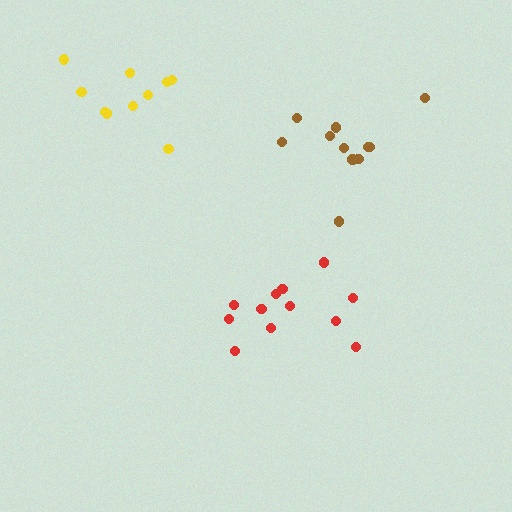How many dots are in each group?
Group 1: 11 dots, Group 2: 12 dots, Group 3: 10 dots (33 total).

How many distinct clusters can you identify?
There are 3 distinct clusters.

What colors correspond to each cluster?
The clusters are colored: brown, red, yellow.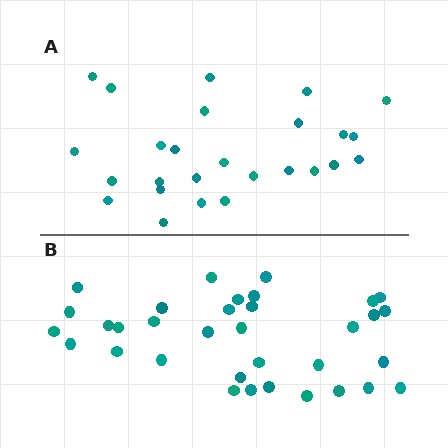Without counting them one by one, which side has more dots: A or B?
Region B (the bottom region) has more dots.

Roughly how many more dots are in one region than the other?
Region B has roughly 8 or so more dots than region A.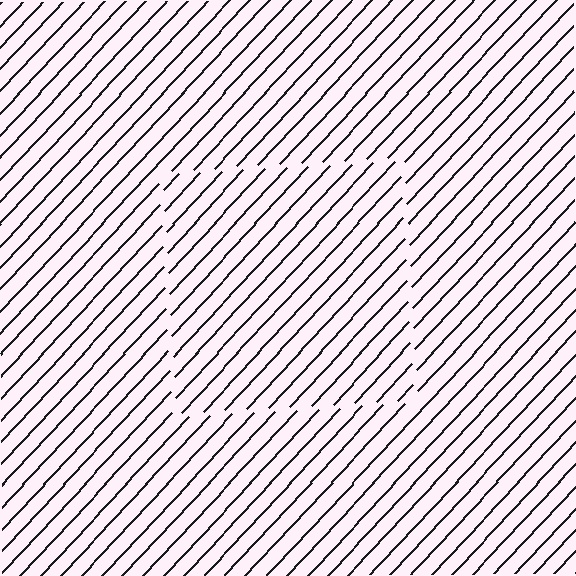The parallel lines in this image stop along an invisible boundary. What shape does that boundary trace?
An illusory square. The interior of the shape contains the same grating, shifted by half a period — the contour is defined by the phase discontinuity where line-ends from the inner and outer gratings abut.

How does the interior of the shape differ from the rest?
The interior of the shape contains the same grating, shifted by half a period — the contour is defined by the phase discontinuity where line-ends from the inner and outer gratings abut.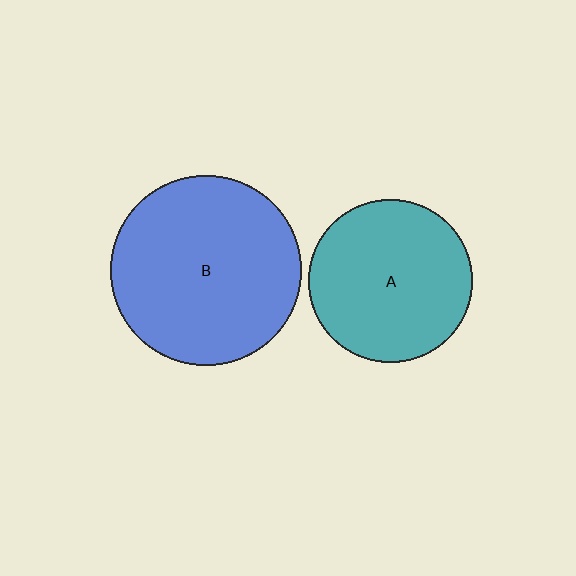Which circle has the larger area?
Circle B (blue).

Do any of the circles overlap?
No, none of the circles overlap.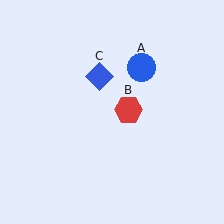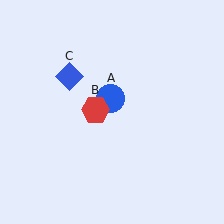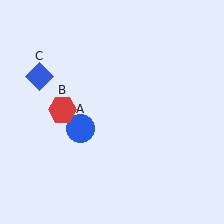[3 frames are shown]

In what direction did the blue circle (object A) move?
The blue circle (object A) moved down and to the left.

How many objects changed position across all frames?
3 objects changed position: blue circle (object A), red hexagon (object B), blue diamond (object C).